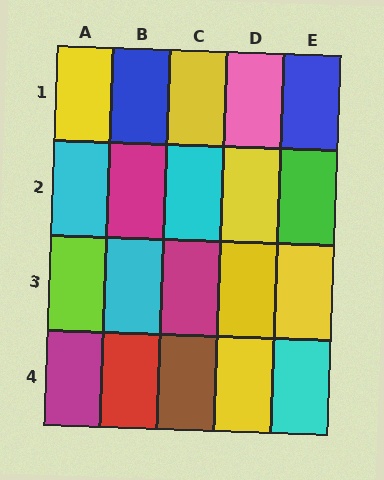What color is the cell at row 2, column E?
Green.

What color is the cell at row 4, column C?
Brown.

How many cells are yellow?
6 cells are yellow.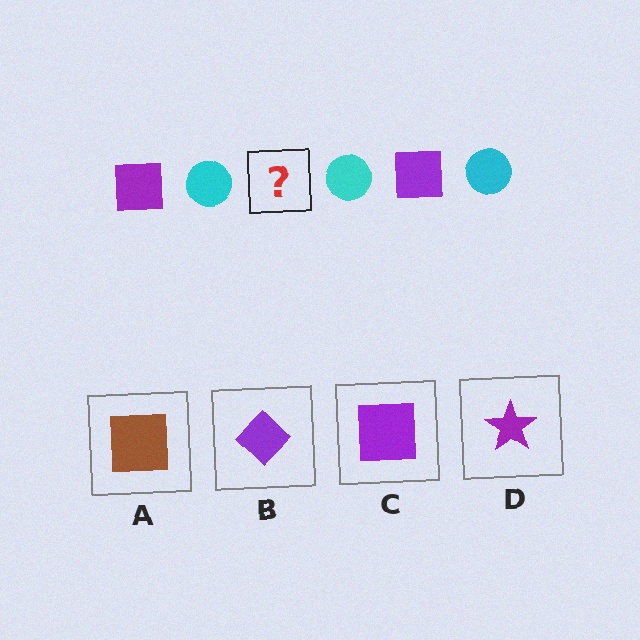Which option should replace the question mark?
Option C.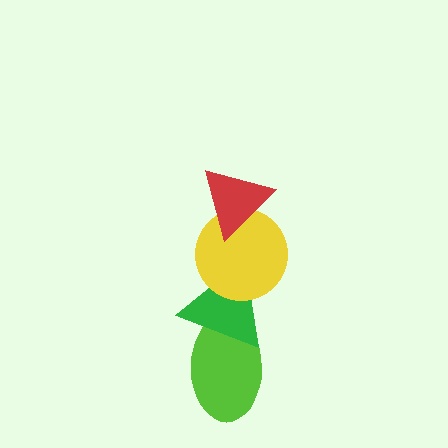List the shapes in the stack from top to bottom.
From top to bottom: the red triangle, the yellow circle, the green triangle, the lime ellipse.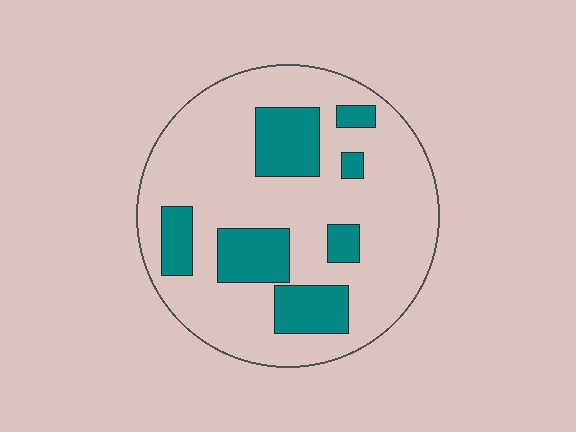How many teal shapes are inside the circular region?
7.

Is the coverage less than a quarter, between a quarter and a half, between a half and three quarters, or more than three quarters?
Less than a quarter.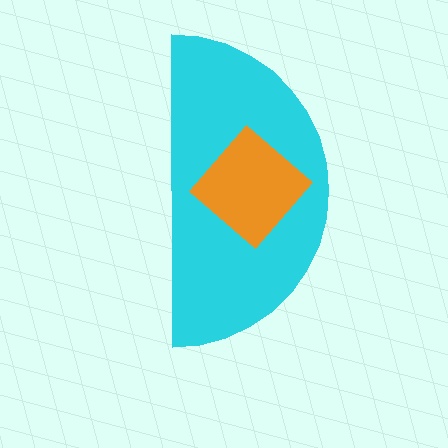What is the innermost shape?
The orange diamond.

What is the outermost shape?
The cyan semicircle.